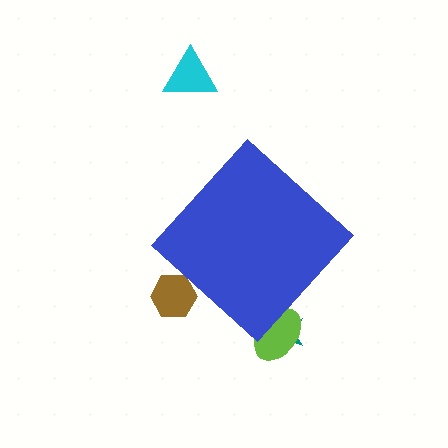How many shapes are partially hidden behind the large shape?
3 shapes are partially hidden.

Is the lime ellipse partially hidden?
Yes, the lime ellipse is partially hidden behind the blue diamond.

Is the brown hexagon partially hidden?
Yes, the brown hexagon is partially hidden behind the blue diamond.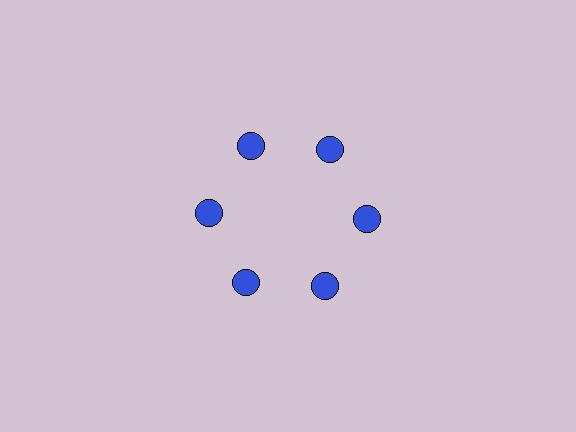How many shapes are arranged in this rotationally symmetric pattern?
There are 6 shapes, arranged in 6 groups of 1.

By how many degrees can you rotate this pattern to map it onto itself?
The pattern maps onto itself every 60 degrees of rotation.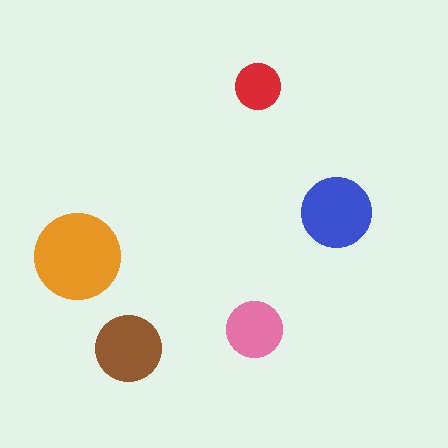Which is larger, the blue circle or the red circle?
The blue one.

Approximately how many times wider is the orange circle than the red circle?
About 2 times wider.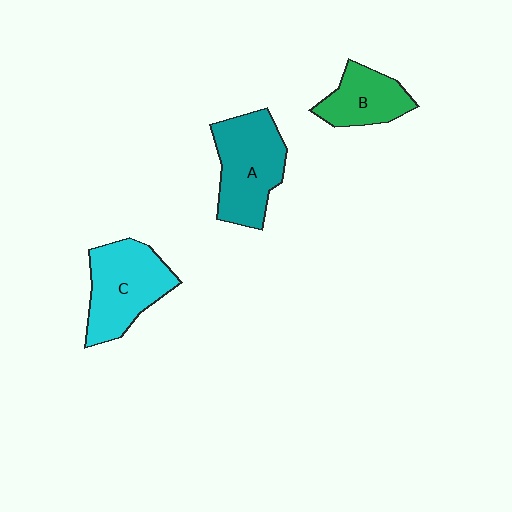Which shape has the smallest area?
Shape B (green).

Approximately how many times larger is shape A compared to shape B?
Approximately 1.5 times.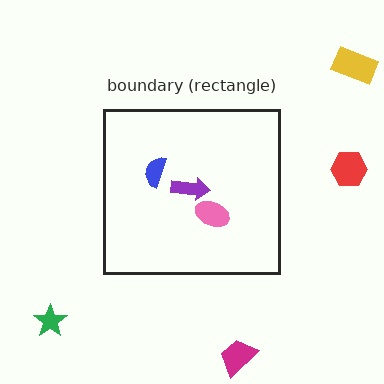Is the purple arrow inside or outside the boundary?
Inside.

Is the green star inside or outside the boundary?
Outside.